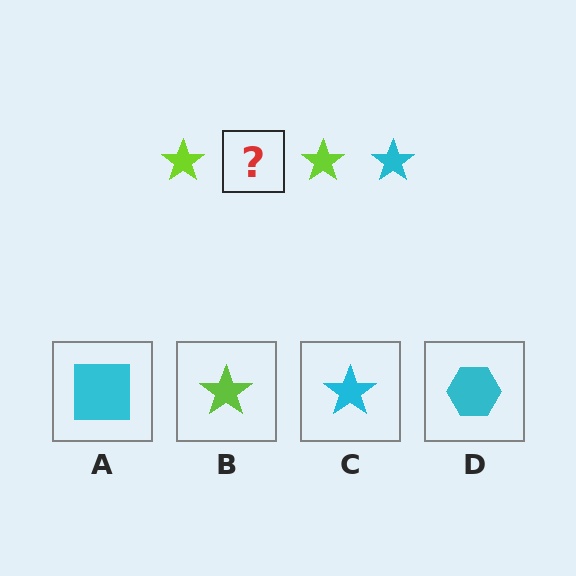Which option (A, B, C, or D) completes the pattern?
C.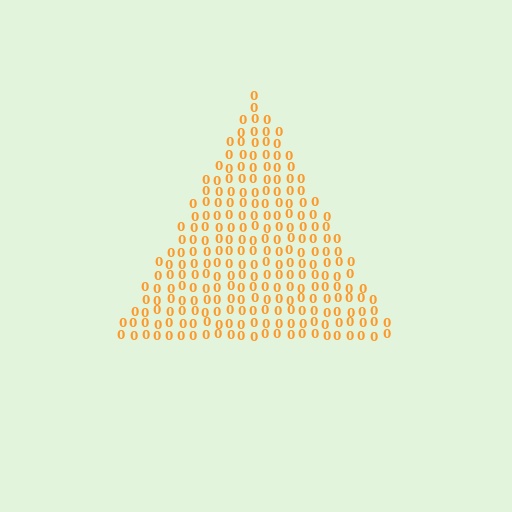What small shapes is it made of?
It is made of small digit 0's.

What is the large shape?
The large shape is a triangle.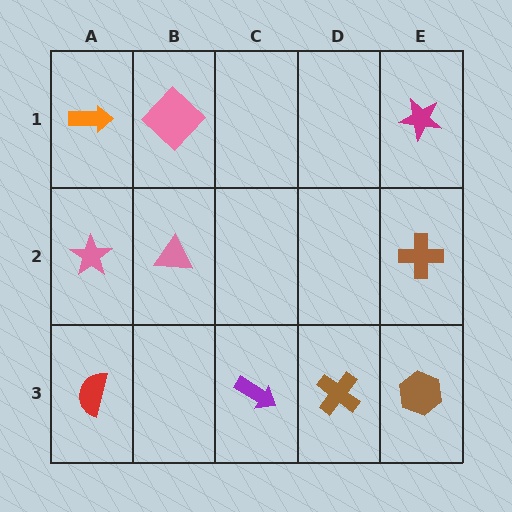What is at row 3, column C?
A purple arrow.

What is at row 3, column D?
A brown cross.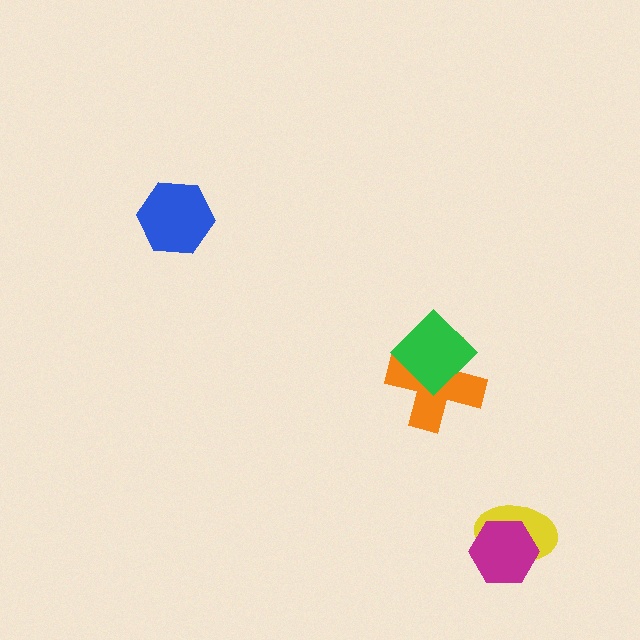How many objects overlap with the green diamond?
1 object overlaps with the green diamond.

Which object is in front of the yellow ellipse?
The magenta hexagon is in front of the yellow ellipse.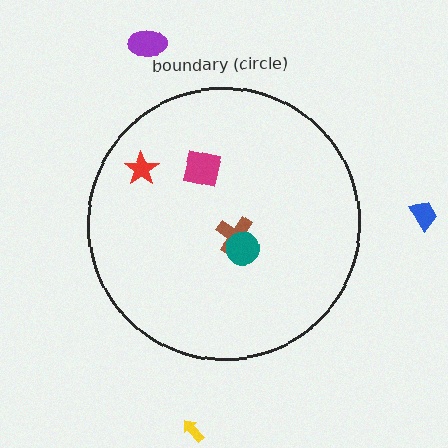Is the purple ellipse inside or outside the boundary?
Outside.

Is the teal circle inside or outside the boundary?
Inside.